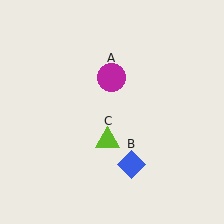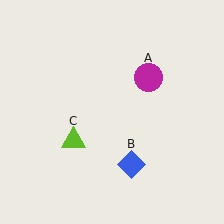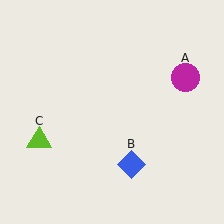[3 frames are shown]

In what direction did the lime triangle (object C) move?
The lime triangle (object C) moved left.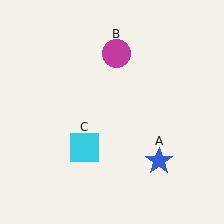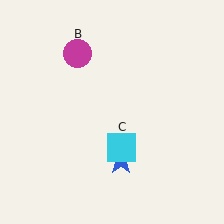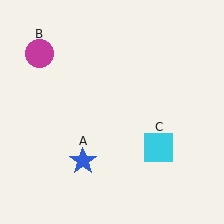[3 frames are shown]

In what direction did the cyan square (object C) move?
The cyan square (object C) moved right.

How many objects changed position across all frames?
3 objects changed position: blue star (object A), magenta circle (object B), cyan square (object C).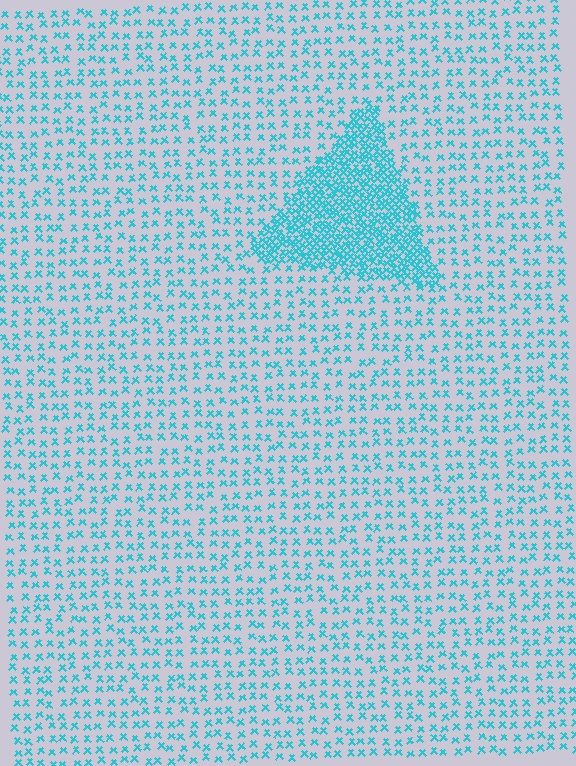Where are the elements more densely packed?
The elements are more densely packed inside the triangle boundary.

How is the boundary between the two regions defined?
The boundary is defined by a change in element density (approximately 3.0x ratio). All elements are the same color, size, and shape.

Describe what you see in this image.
The image contains small cyan elements arranged at two different densities. A triangle-shaped region is visible where the elements are more densely packed than the surrounding area.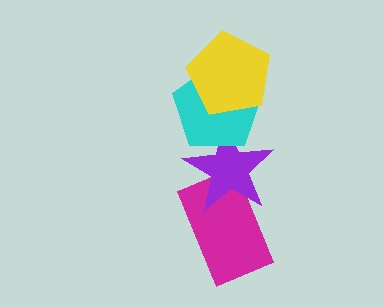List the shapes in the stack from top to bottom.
From top to bottom: the yellow pentagon, the cyan pentagon, the purple star, the magenta rectangle.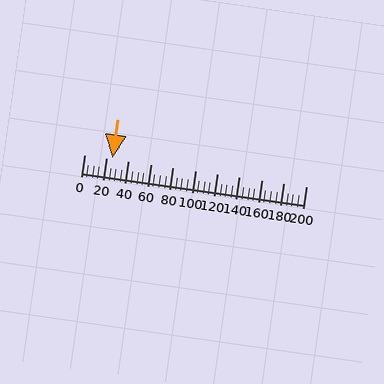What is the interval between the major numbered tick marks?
The major tick marks are spaced 20 units apart.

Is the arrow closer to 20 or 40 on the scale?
The arrow is closer to 20.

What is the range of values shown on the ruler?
The ruler shows values from 0 to 200.